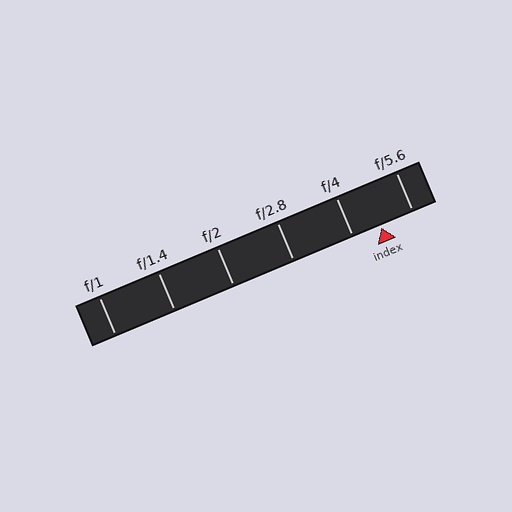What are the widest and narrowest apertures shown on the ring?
The widest aperture shown is f/1 and the narrowest is f/5.6.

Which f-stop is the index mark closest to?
The index mark is closest to f/4.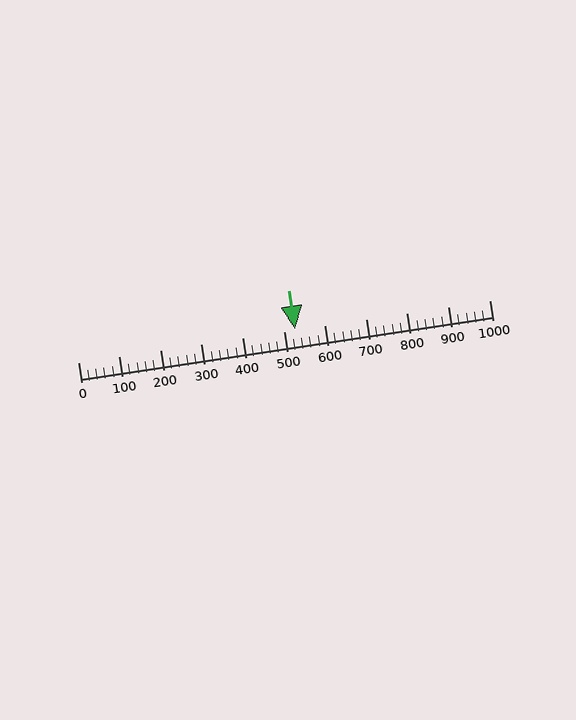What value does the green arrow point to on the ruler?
The green arrow points to approximately 528.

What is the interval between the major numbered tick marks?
The major tick marks are spaced 100 units apart.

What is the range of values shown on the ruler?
The ruler shows values from 0 to 1000.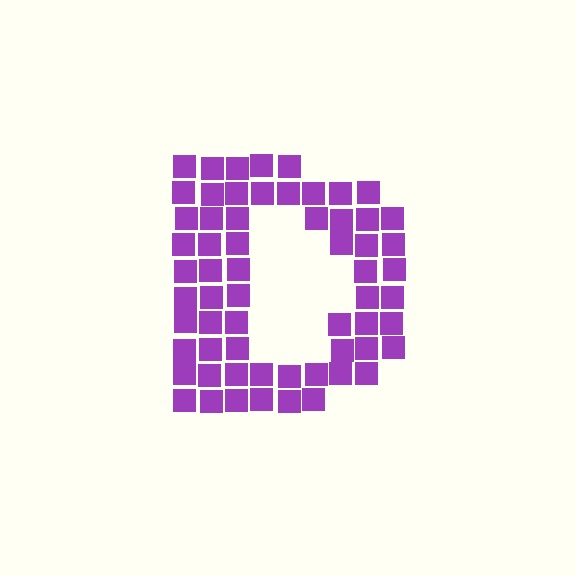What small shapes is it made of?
It is made of small squares.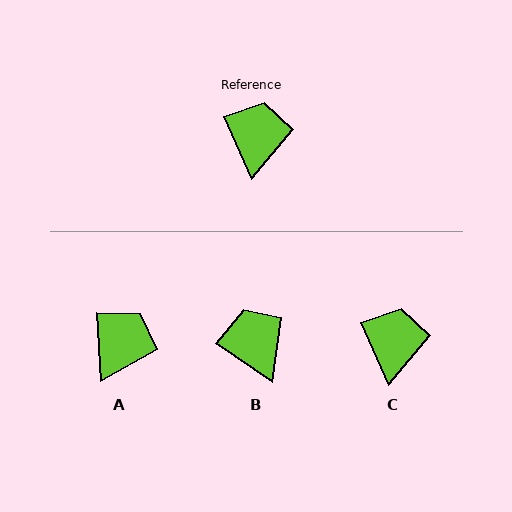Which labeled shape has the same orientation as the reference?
C.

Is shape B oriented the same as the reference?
No, it is off by about 31 degrees.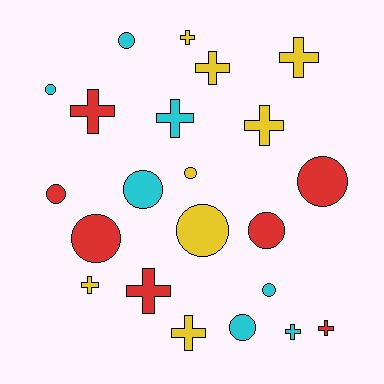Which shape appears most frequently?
Circle, with 11 objects.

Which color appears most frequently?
Yellow, with 8 objects.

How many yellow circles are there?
There are 2 yellow circles.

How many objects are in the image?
There are 22 objects.